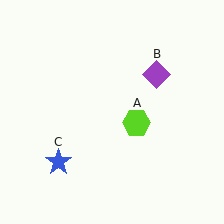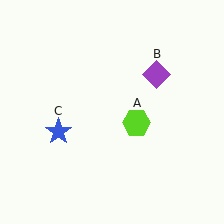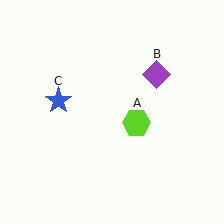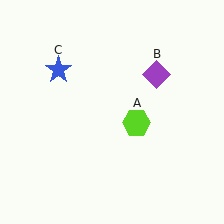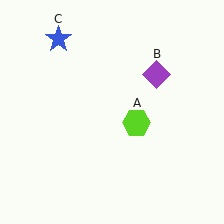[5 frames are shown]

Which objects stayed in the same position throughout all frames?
Lime hexagon (object A) and purple diamond (object B) remained stationary.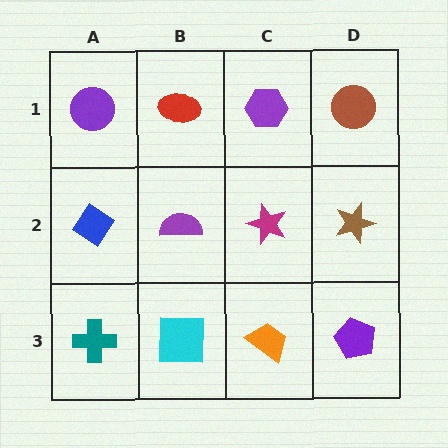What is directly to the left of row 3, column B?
A teal cross.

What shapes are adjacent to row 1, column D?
A brown star (row 2, column D), a purple hexagon (row 1, column C).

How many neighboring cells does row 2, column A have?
3.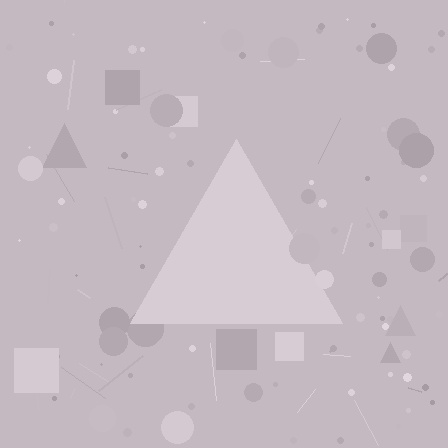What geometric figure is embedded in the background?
A triangle is embedded in the background.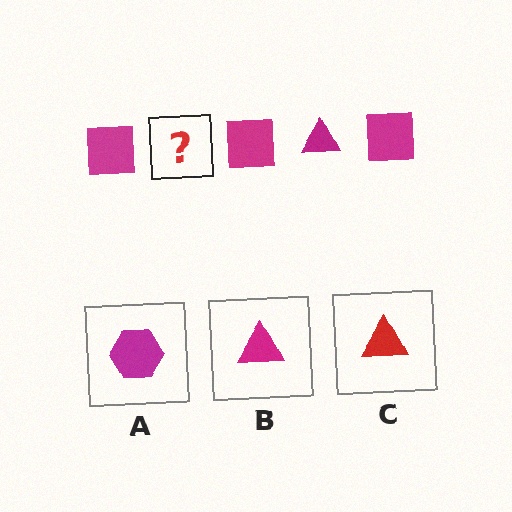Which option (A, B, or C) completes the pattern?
B.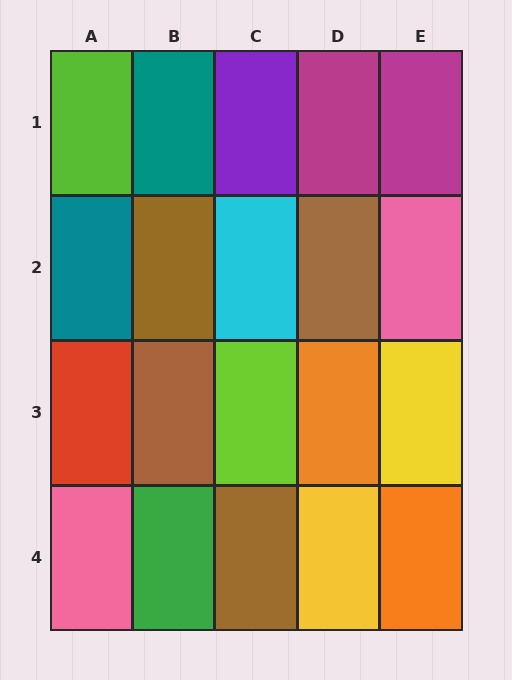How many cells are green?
1 cell is green.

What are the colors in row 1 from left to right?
Lime, teal, purple, magenta, magenta.